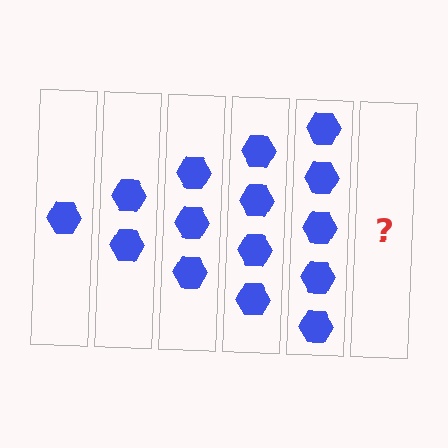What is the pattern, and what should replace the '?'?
The pattern is that each step adds one more hexagon. The '?' should be 6 hexagons.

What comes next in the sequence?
The next element should be 6 hexagons.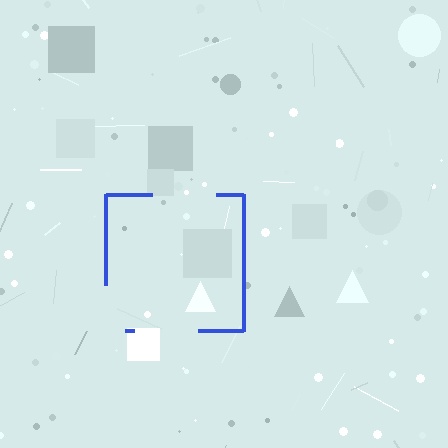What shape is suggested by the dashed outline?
The dashed outline suggests a square.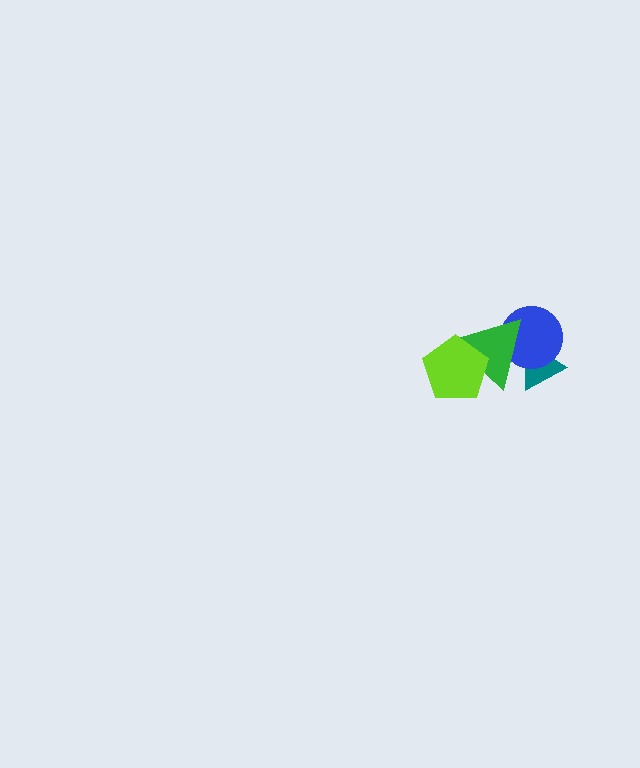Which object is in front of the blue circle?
The green triangle is in front of the blue circle.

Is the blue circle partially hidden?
Yes, it is partially covered by another shape.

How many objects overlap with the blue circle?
2 objects overlap with the blue circle.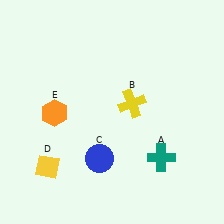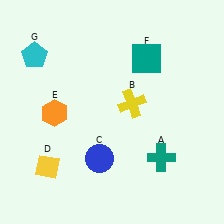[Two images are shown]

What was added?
A teal square (F), a cyan pentagon (G) were added in Image 2.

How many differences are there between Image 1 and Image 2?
There are 2 differences between the two images.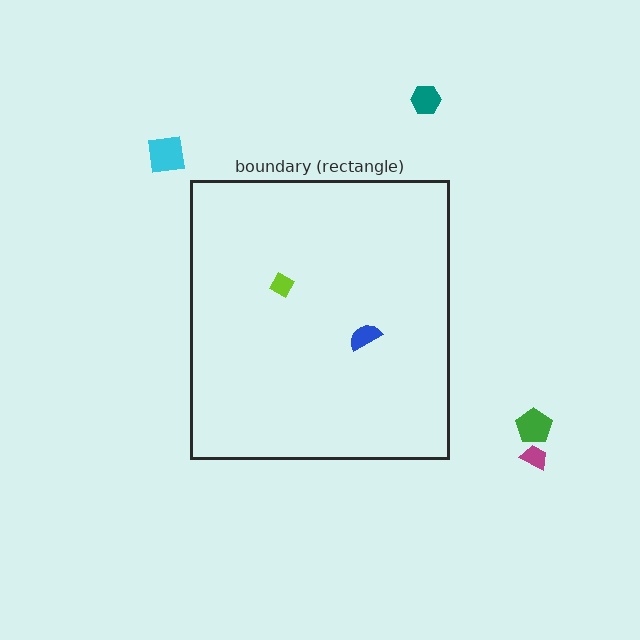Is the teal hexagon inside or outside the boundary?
Outside.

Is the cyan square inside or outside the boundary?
Outside.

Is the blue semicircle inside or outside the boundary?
Inside.